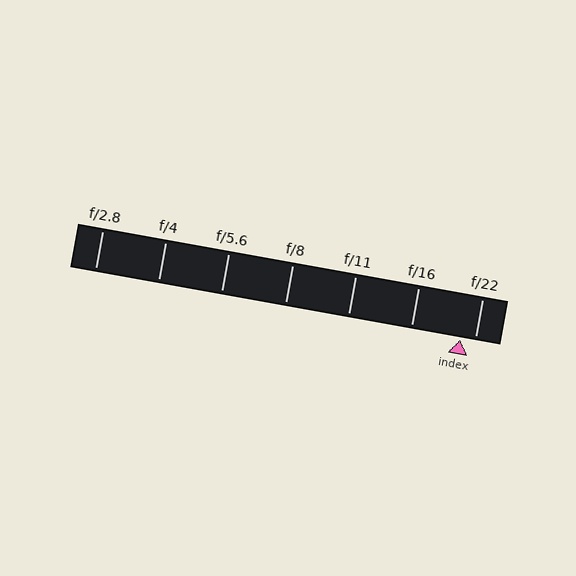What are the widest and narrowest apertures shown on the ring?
The widest aperture shown is f/2.8 and the narrowest is f/22.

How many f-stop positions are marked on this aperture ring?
There are 7 f-stop positions marked.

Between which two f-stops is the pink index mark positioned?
The index mark is between f/16 and f/22.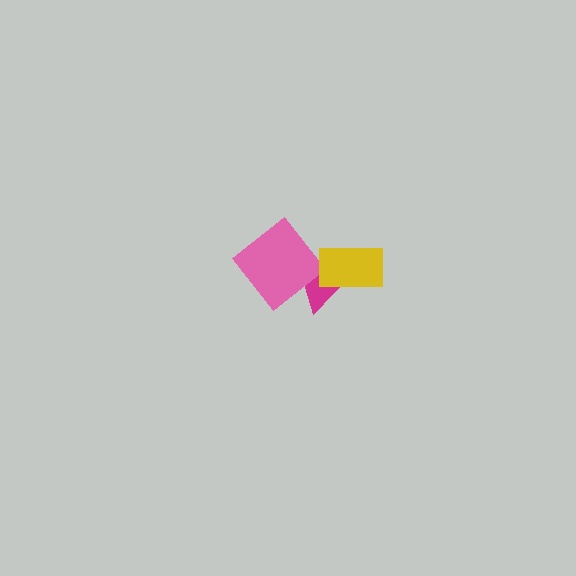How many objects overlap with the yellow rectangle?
1 object overlaps with the yellow rectangle.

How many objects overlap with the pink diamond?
1 object overlaps with the pink diamond.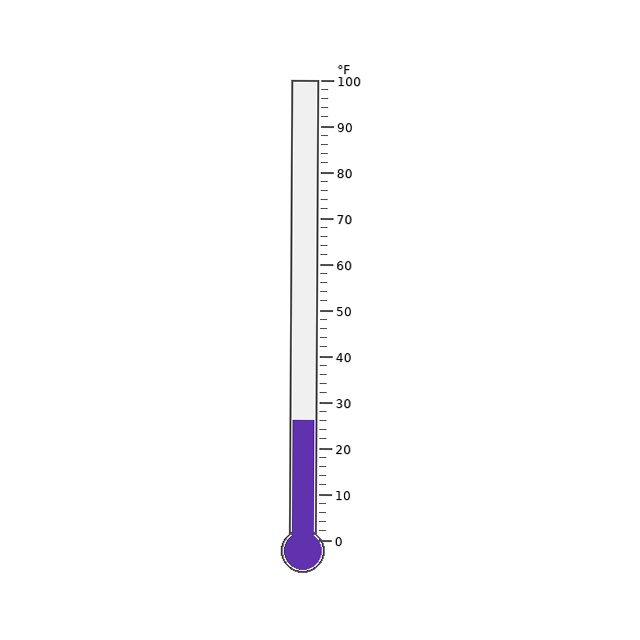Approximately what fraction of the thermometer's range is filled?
The thermometer is filled to approximately 25% of its range.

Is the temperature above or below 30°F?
The temperature is below 30°F.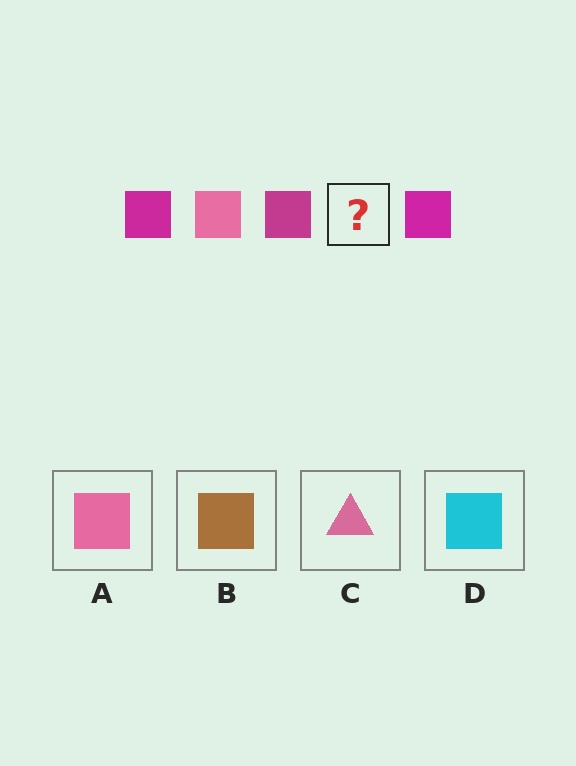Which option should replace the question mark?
Option A.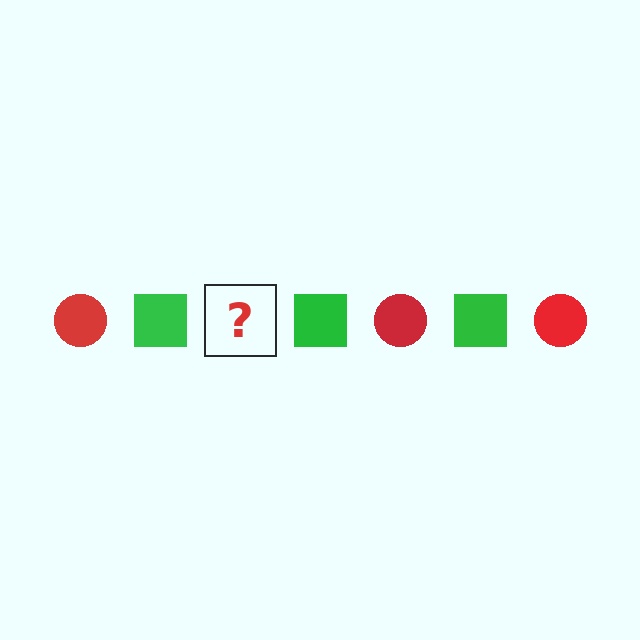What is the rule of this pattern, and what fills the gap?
The rule is that the pattern alternates between red circle and green square. The gap should be filled with a red circle.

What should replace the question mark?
The question mark should be replaced with a red circle.